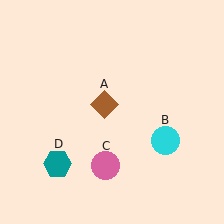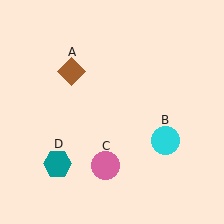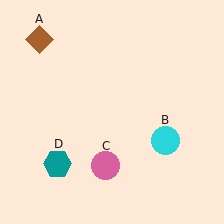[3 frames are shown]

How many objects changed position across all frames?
1 object changed position: brown diamond (object A).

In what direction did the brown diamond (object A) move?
The brown diamond (object A) moved up and to the left.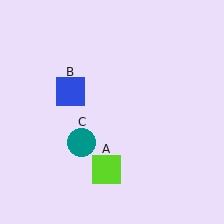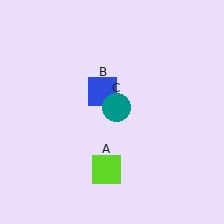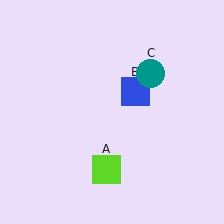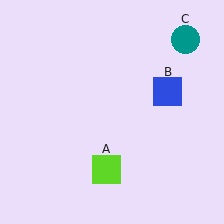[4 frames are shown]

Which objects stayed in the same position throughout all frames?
Lime square (object A) remained stationary.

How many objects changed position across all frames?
2 objects changed position: blue square (object B), teal circle (object C).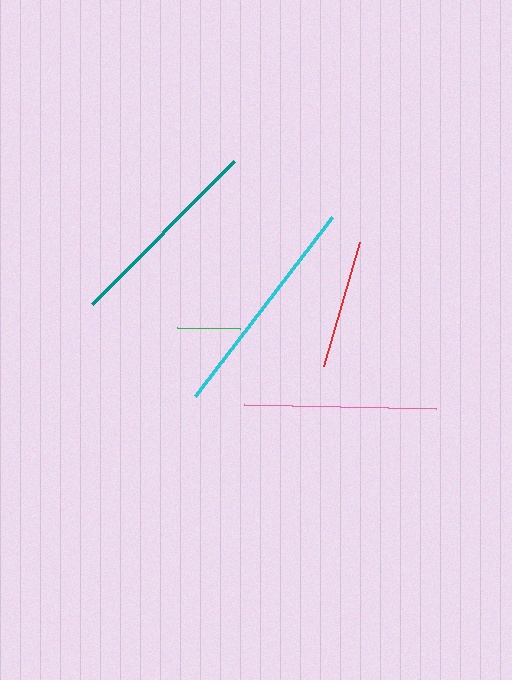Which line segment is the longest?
The cyan line is the longest at approximately 225 pixels.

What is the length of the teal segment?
The teal segment is approximately 202 pixels long.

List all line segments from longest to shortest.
From longest to shortest: cyan, teal, pink, red, green.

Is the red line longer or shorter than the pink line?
The pink line is longer than the red line.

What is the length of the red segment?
The red segment is approximately 129 pixels long.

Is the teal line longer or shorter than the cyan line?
The cyan line is longer than the teal line.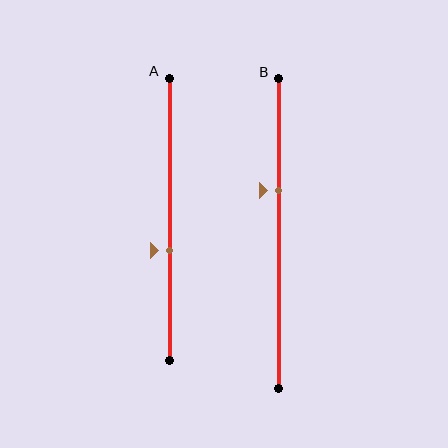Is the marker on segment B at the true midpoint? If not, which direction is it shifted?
No, the marker on segment B is shifted upward by about 14% of the segment length.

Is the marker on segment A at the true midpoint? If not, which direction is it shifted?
No, the marker on segment A is shifted downward by about 11% of the segment length.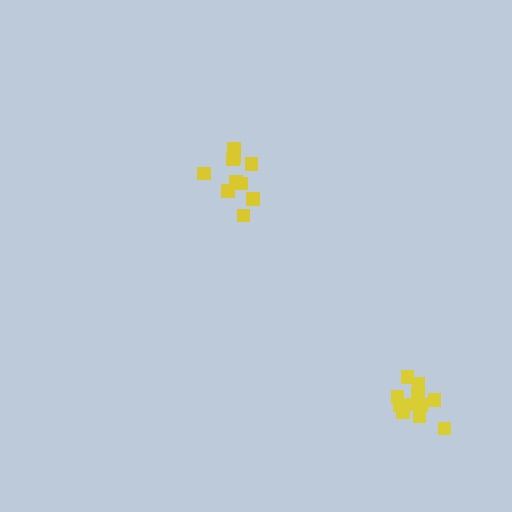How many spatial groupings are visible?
There are 2 spatial groupings.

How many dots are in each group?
Group 1: 10 dots, Group 2: 11 dots (21 total).